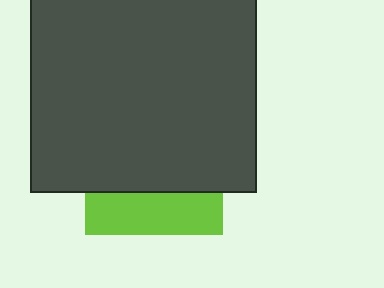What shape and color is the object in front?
The object in front is a dark gray square.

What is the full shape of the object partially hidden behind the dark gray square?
The partially hidden object is a lime square.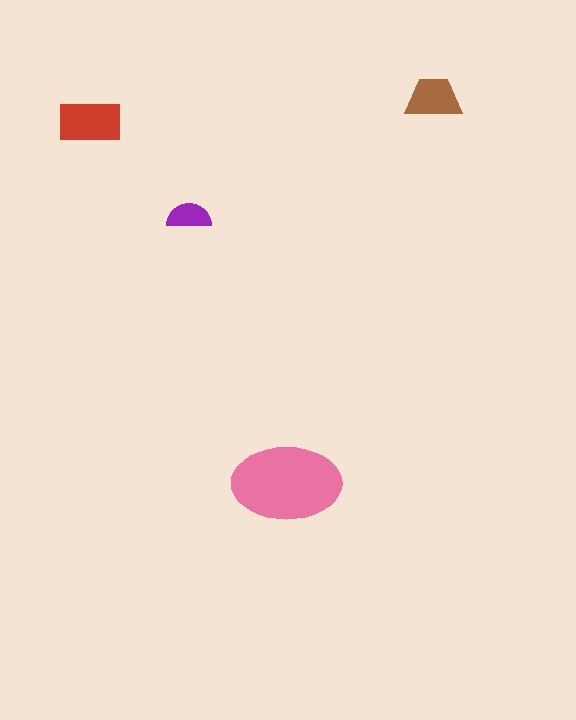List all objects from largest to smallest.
The pink ellipse, the red rectangle, the brown trapezoid, the purple semicircle.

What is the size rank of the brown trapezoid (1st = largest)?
3rd.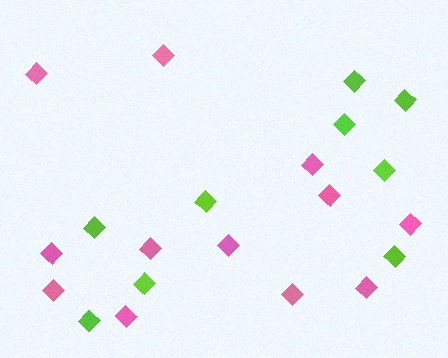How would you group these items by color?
There are 2 groups: one group of pink diamonds (12) and one group of lime diamonds (9).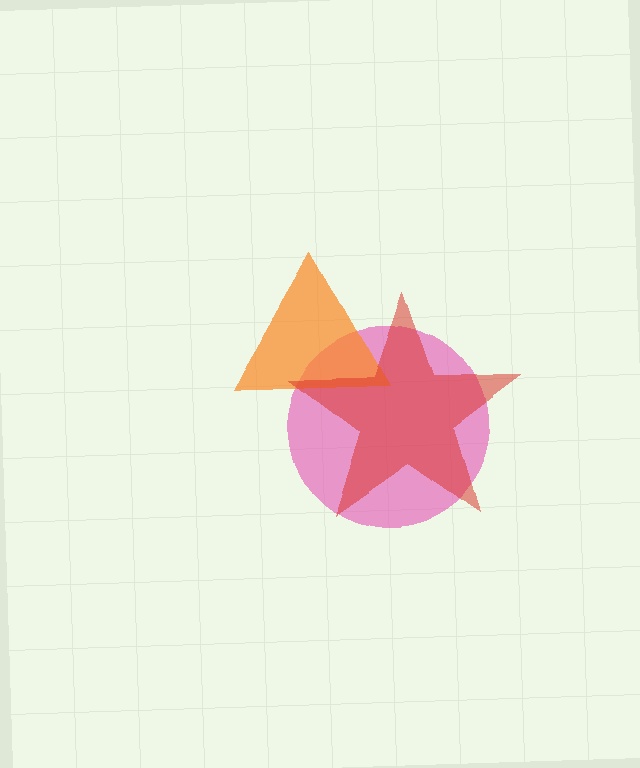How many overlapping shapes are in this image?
There are 3 overlapping shapes in the image.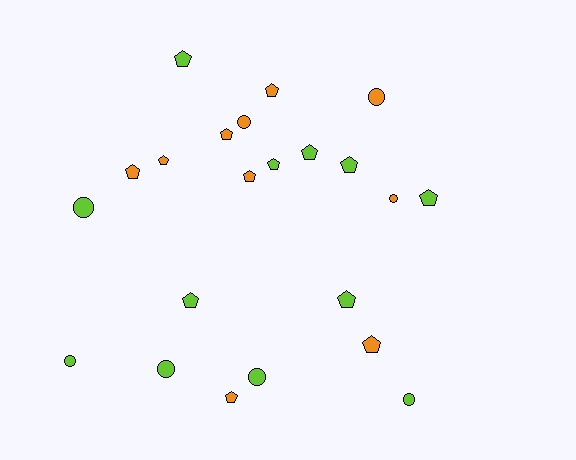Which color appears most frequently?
Lime, with 12 objects.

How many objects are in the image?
There are 22 objects.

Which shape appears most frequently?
Pentagon, with 14 objects.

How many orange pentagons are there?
There are 7 orange pentagons.